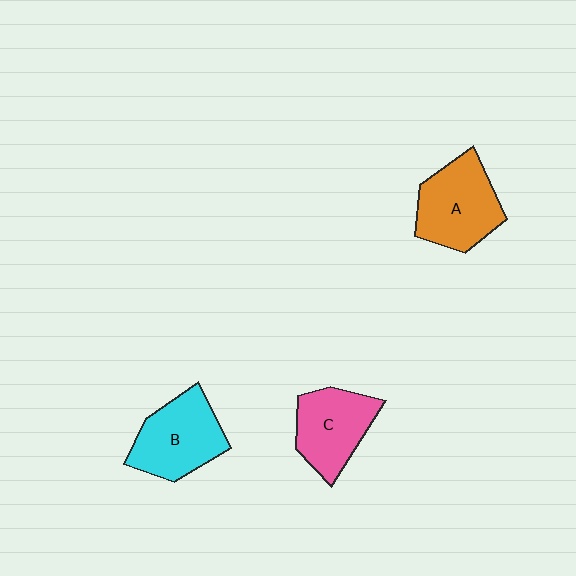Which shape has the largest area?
Shape A (orange).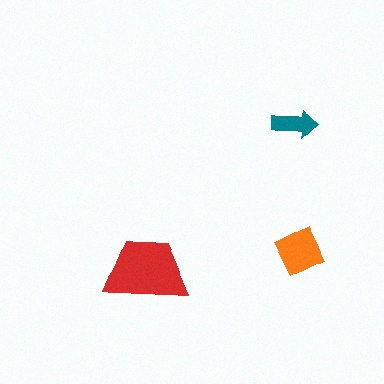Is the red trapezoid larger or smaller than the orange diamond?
Larger.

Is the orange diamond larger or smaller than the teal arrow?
Larger.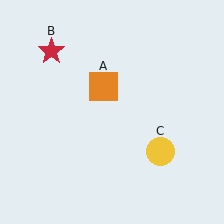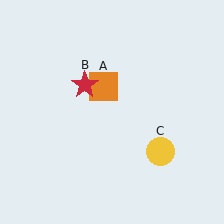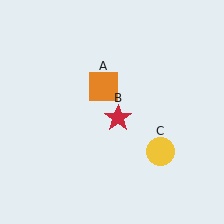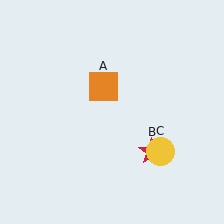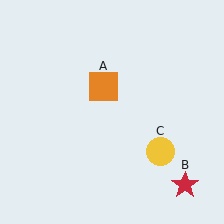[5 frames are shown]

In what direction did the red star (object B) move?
The red star (object B) moved down and to the right.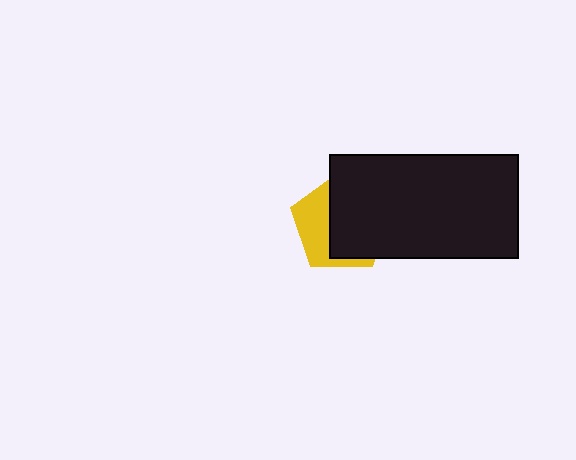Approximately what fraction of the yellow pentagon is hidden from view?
Roughly 61% of the yellow pentagon is hidden behind the black rectangle.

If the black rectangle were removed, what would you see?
You would see the complete yellow pentagon.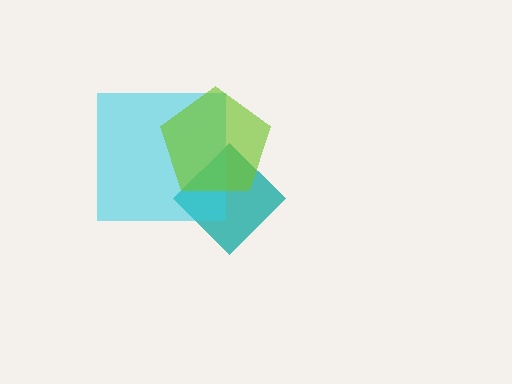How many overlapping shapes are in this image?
There are 3 overlapping shapes in the image.